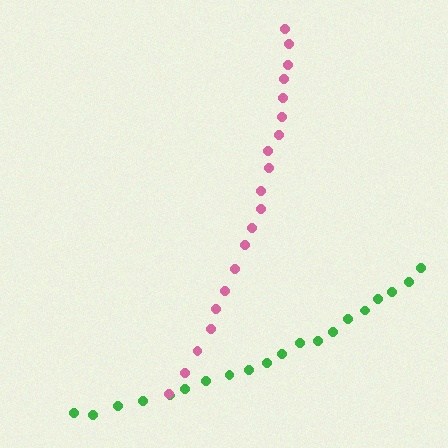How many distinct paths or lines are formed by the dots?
There are 2 distinct paths.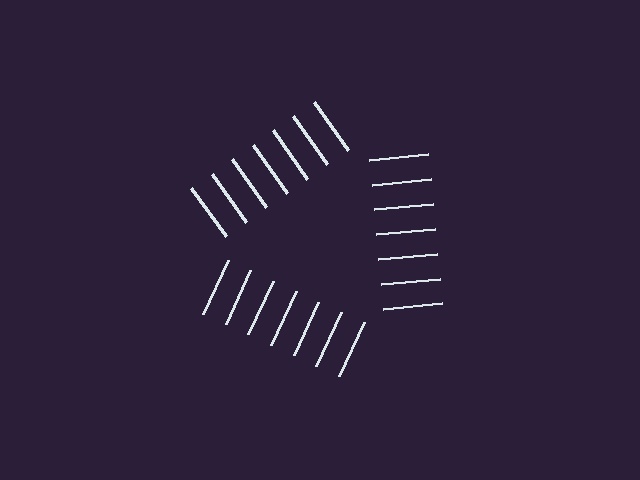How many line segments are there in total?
21 — 7 along each of the 3 edges.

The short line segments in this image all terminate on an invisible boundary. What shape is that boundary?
An illusory triangle — the line segments terminate on its edges but no continuous stroke is drawn.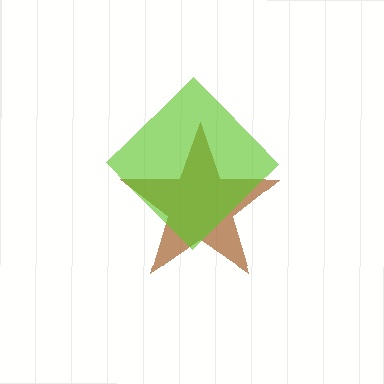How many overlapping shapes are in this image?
There are 2 overlapping shapes in the image.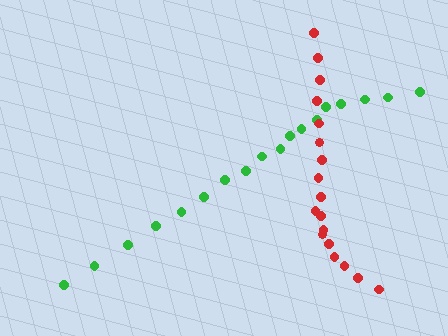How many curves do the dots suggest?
There are 2 distinct paths.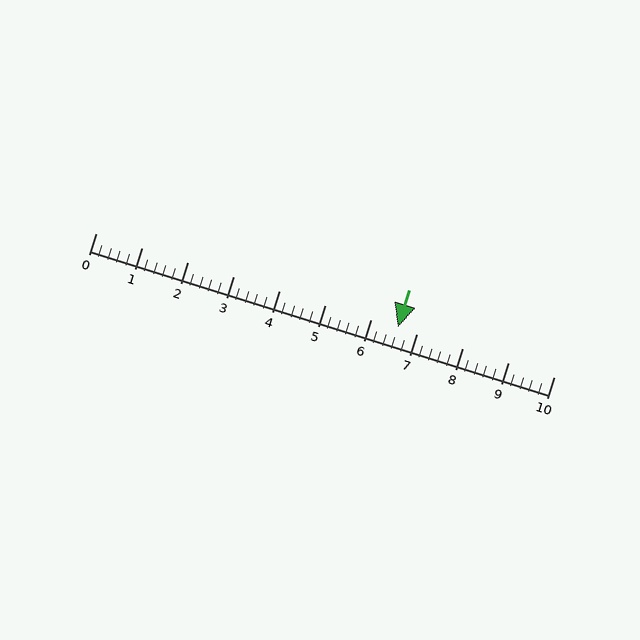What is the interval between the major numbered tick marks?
The major tick marks are spaced 1 units apart.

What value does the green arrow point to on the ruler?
The green arrow points to approximately 6.6.